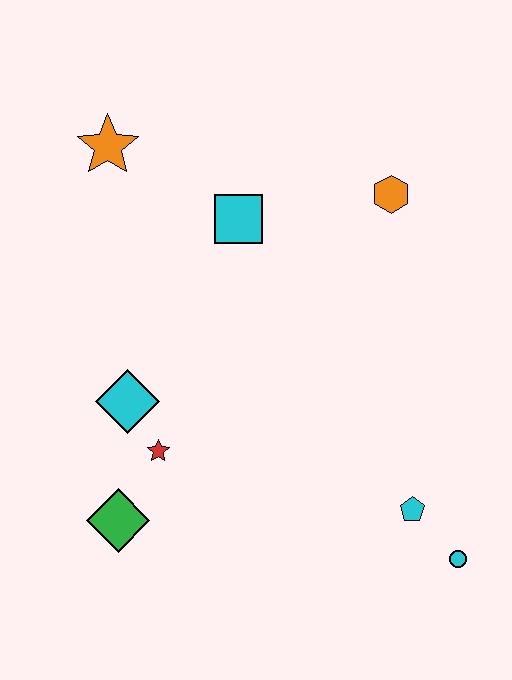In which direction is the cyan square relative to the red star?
The cyan square is above the red star.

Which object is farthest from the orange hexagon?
The green diamond is farthest from the orange hexagon.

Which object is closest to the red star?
The cyan diamond is closest to the red star.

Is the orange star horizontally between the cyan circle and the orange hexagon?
No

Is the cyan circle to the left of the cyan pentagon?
No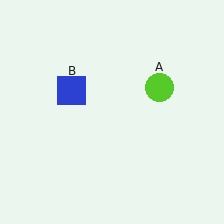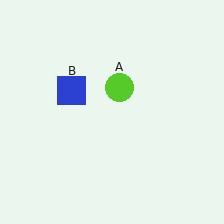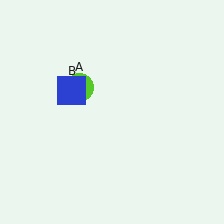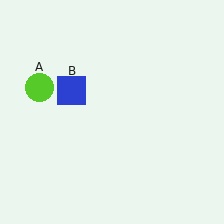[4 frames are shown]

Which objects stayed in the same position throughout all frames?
Blue square (object B) remained stationary.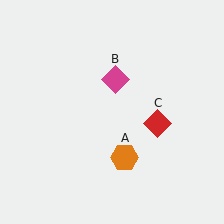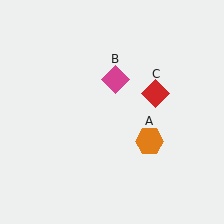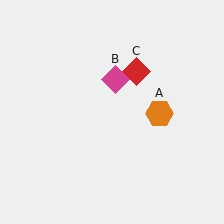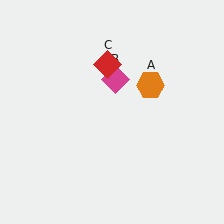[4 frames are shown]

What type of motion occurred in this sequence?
The orange hexagon (object A), red diamond (object C) rotated counterclockwise around the center of the scene.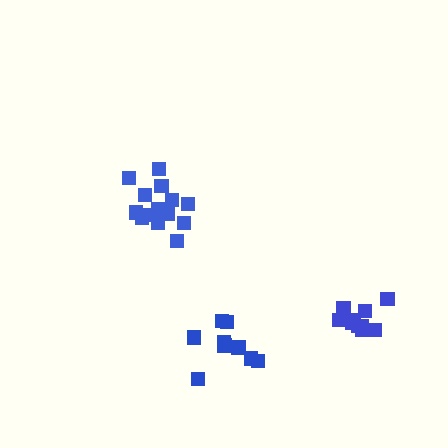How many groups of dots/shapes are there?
There are 3 groups.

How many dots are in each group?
Group 1: 10 dots, Group 2: 14 dots, Group 3: 9 dots (33 total).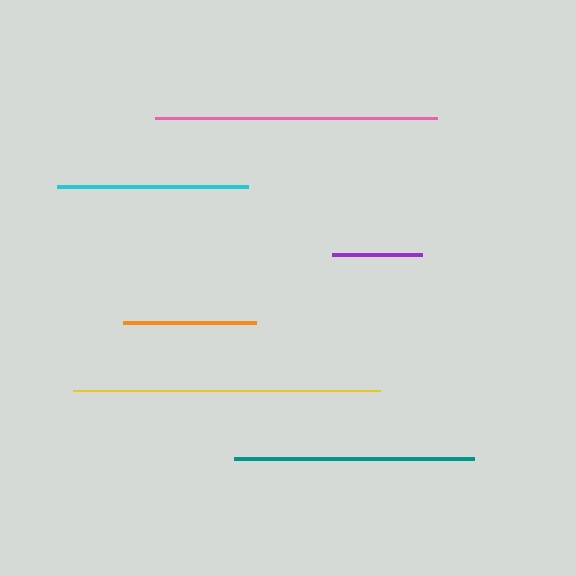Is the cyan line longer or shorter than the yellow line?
The yellow line is longer than the cyan line.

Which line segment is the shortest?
The purple line is the shortest at approximately 90 pixels.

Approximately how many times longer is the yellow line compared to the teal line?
The yellow line is approximately 1.3 times the length of the teal line.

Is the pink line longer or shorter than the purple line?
The pink line is longer than the purple line.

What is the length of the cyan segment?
The cyan segment is approximately 192 pixels long.